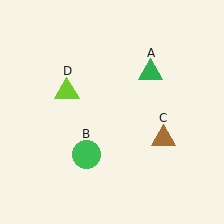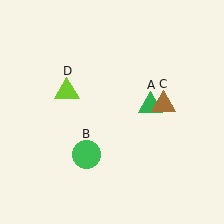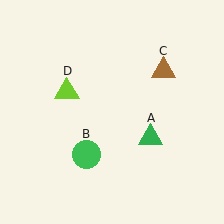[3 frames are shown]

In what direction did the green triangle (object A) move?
The green triangle (object A) moved down.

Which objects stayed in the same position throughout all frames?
Green circle (object B) and lime triangle (object D) remained stationary.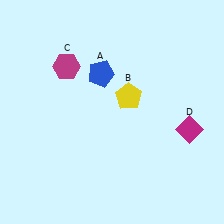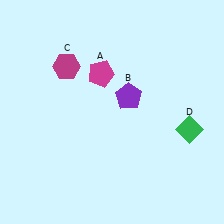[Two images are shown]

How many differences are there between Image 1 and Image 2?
There are 3 differences between the two images.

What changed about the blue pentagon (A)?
In Image 1, A is blue. In Image 2, it changed to magenta.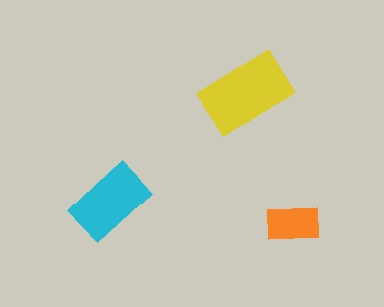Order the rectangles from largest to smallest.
the yellow one, the cyan one, the orange one.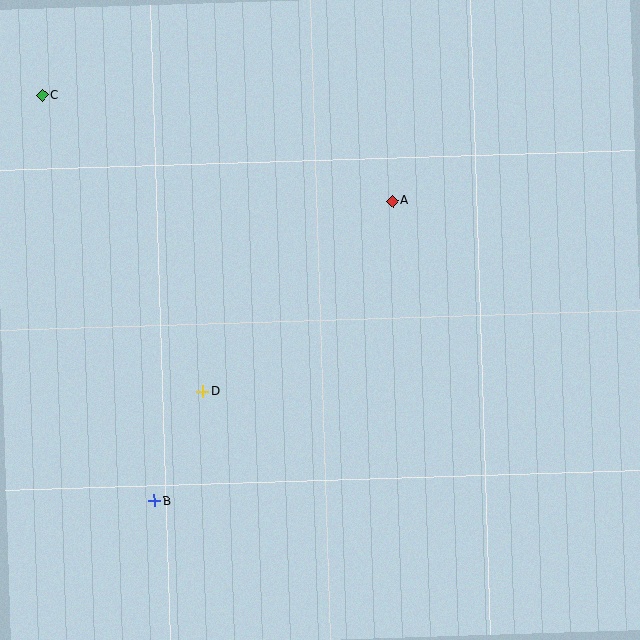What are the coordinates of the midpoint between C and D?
The midpoint between C and D is at (122, 243).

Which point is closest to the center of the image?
Point D at (203, 392) is closest to the center.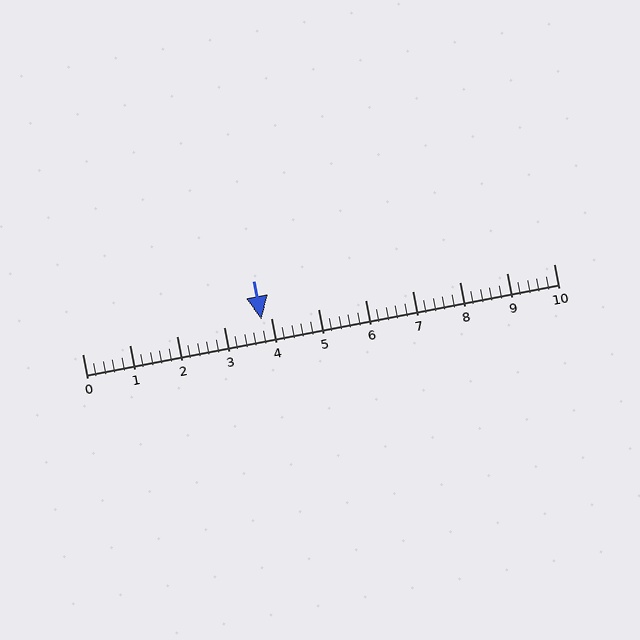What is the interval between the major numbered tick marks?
The major tick marks are spaced 1 units apart.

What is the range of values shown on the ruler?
The ruler shows values from 0 to 10.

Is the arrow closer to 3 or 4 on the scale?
The arrow is closer to 4.